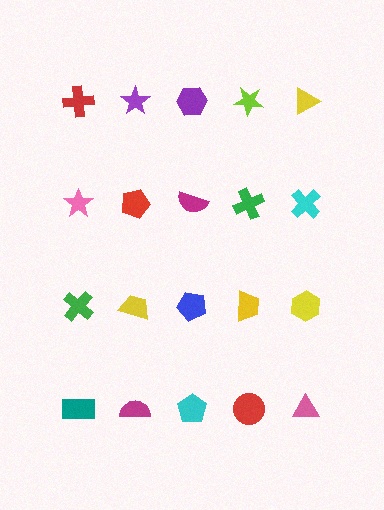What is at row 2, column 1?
A pink star.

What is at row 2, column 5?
A cyan cross.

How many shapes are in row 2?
5 shapes.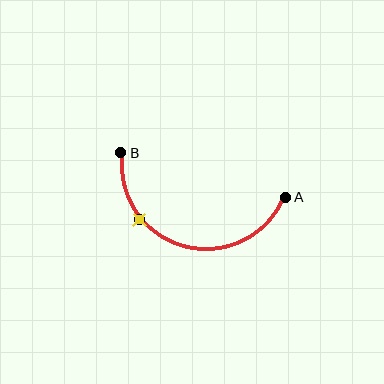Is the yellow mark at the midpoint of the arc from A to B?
No. The yellow mark lies on the arc but is closer to endpoint B. The arc midpoint would be at the point on the curve equidistant along the arc from both A and B.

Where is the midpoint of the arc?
The arc midpoint is the point on the curve farthest from the straight line joining A and B. It sits below that line.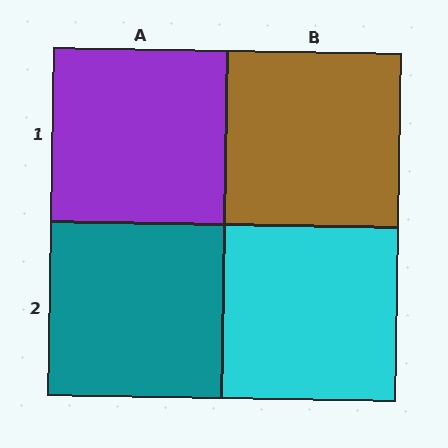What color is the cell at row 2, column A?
Teal.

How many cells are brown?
1 cell is brown.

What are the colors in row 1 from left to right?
Purple, brown.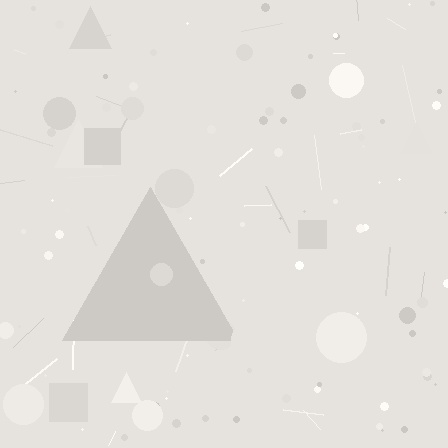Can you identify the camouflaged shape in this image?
The camouflaged shape is a triangle.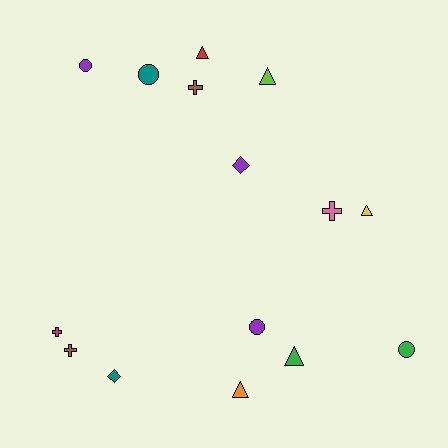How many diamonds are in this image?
There are 2 diamonds.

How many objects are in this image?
There are 15 objects.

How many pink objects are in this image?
There is 1 pink object.